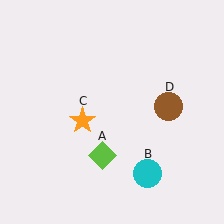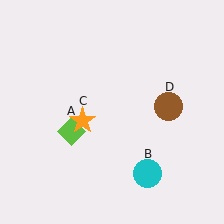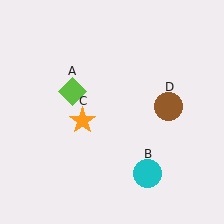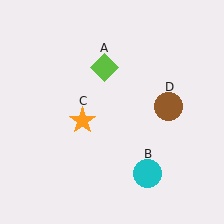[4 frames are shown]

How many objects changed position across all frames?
1 object changed position: lime diamond (object A).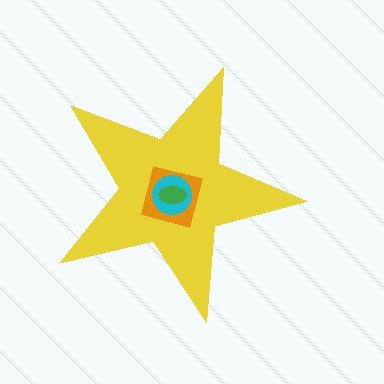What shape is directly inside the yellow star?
The orange square.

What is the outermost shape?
The yellow star.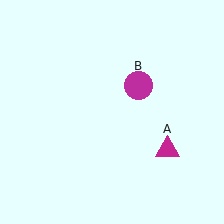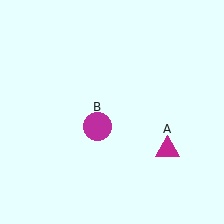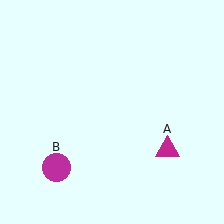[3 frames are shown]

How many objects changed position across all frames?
1 object changed position: magenta circle (object B).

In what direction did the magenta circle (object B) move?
The magenta circle (object B) moved down and to the left.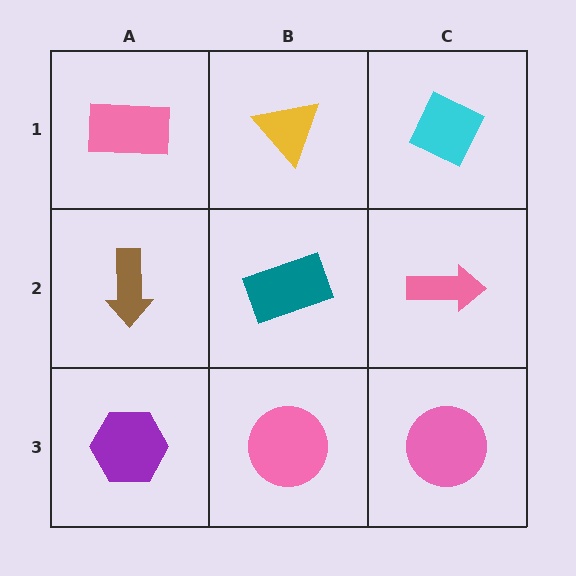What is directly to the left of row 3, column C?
A pink circle.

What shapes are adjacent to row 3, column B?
A teal rectangle (row 2, column B), a purple hexagon (row 3, column A), a pink circle (row 3, column C).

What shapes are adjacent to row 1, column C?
A pink arrow (row 2, column C), a yellow triangle (row 1, column B).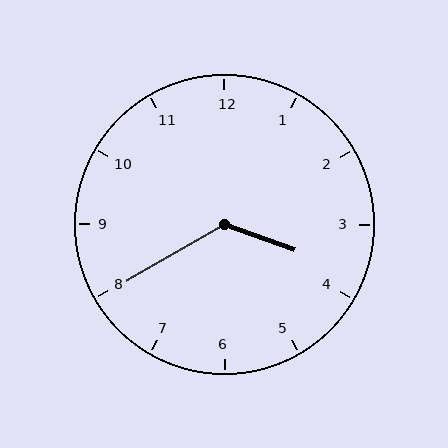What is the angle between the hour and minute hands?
Approximately 130 degrees.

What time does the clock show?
3:40.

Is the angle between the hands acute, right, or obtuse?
It is obtuse.